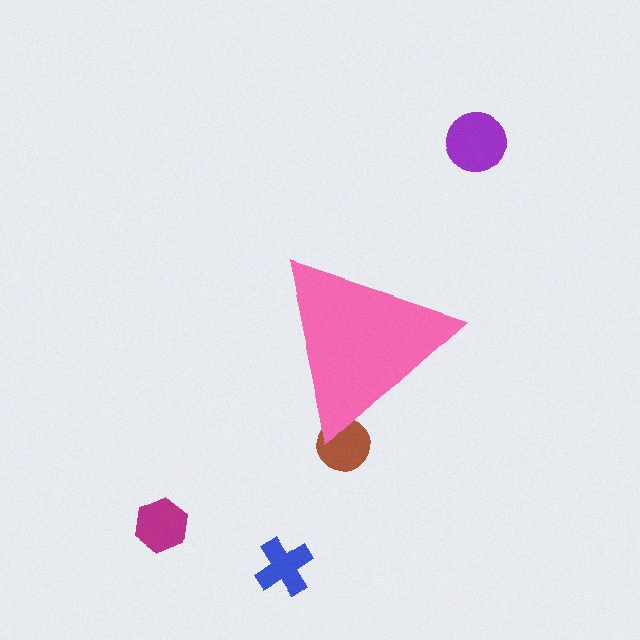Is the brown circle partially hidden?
Yes, the brown circle is partially hidden behind the pink triangle.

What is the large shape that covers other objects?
A pink triangle.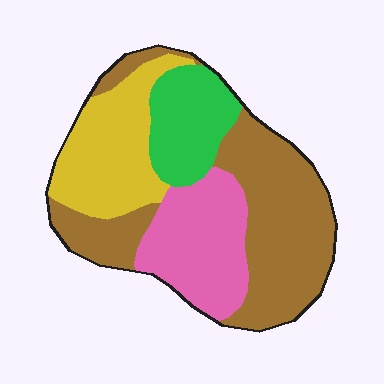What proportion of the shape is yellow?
Yellow takes up about one fifth (1/5) of the shape.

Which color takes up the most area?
Brown, at roughly 40%.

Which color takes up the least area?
Green, at roughly 15%.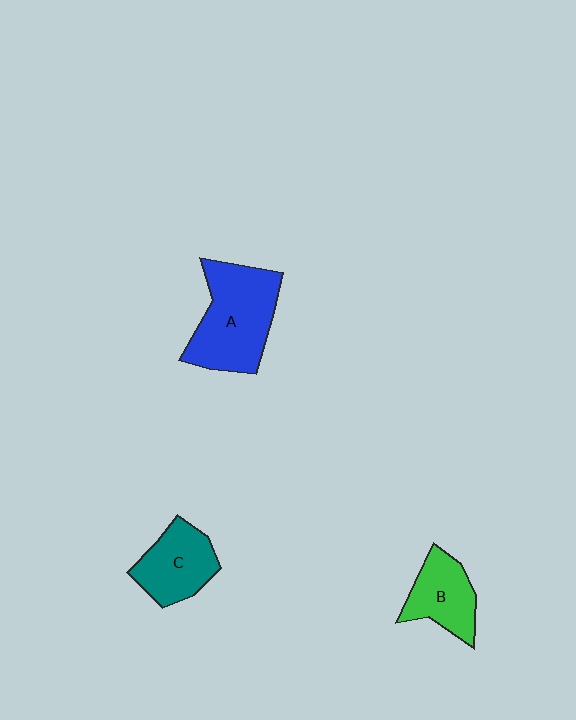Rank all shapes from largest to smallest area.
From largest to smallest: A (blue), C (teal), B (green).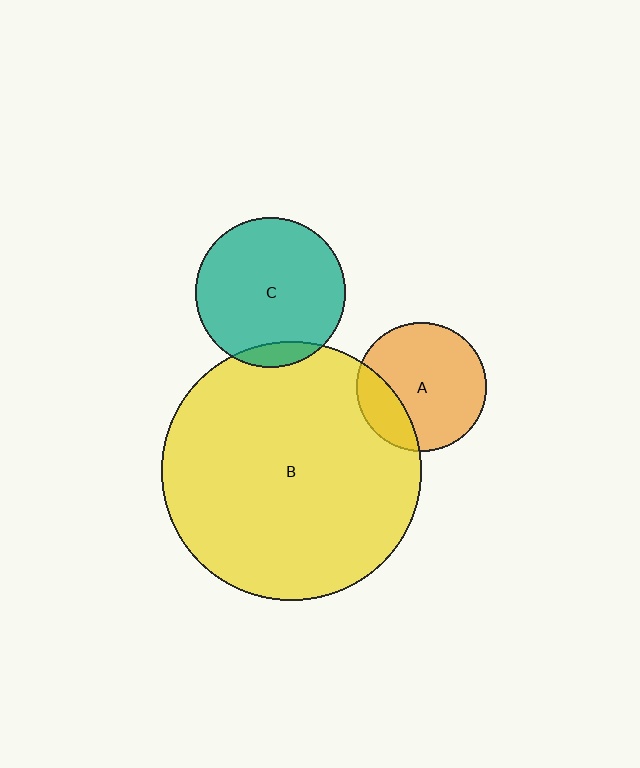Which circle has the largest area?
Circle B (yellow).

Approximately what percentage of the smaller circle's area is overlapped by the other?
Approximately 20%.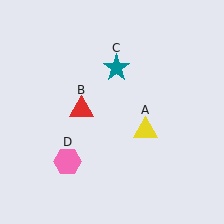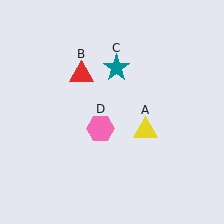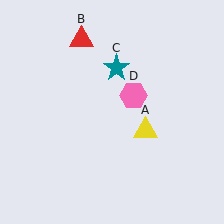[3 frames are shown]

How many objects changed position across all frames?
2 objects changed position: red triangle (object B), pink hexagon (object D).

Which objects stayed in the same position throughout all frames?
Yellow triangle (object A) and teal star (object C) remained stationary.